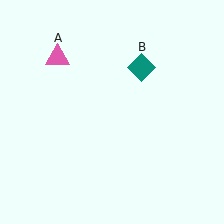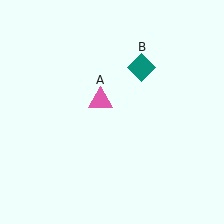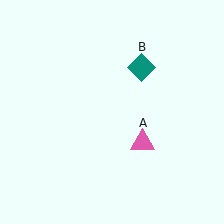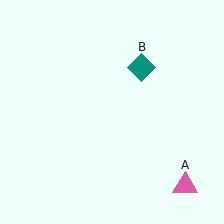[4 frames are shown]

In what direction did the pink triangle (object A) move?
The pink triangle (object A) moved down and to the right.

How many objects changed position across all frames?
1 object changed position: pink triangle (object A).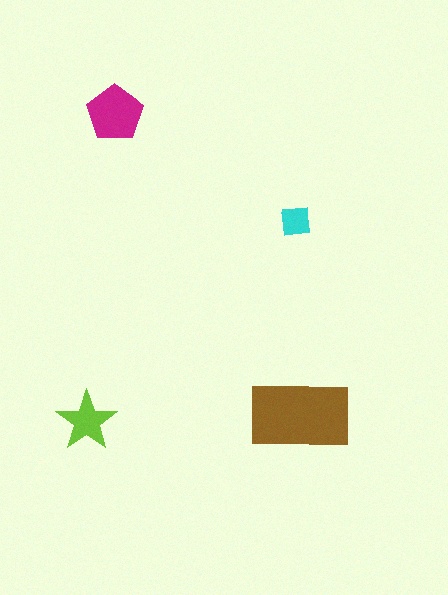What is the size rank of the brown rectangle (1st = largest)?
1st.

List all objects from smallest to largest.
The cyan square, the lime star, the magenta pentagon, the brown rectangle.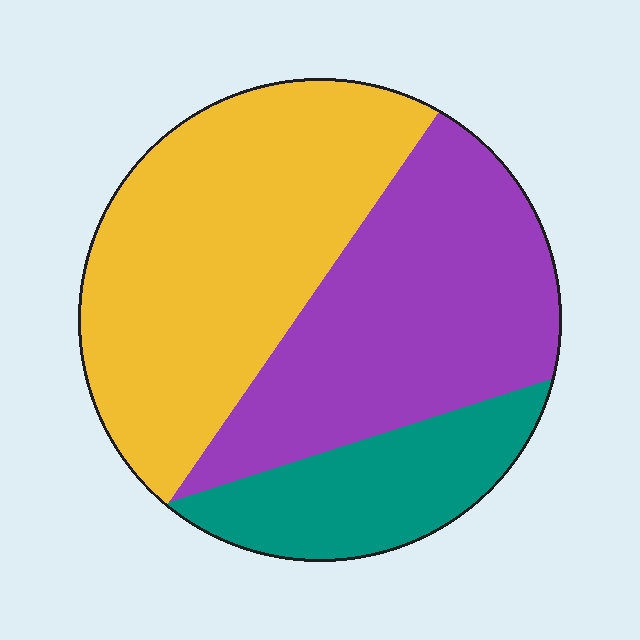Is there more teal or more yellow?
Yellow.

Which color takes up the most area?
Yellow, at roughly 45%.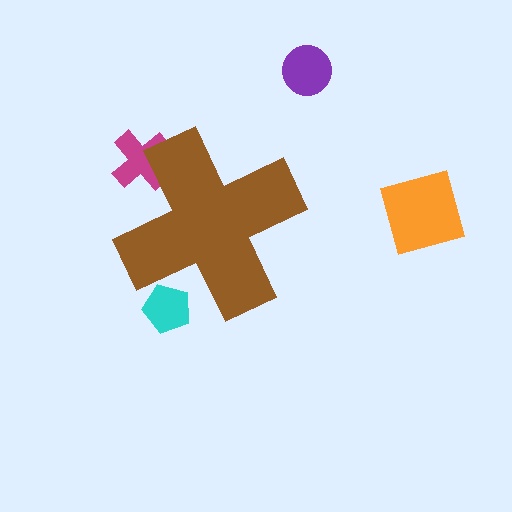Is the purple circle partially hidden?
No, the purple circle is fully visible.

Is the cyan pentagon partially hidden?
Yes, the cyan pentagon is partially hidden behind the brown cross.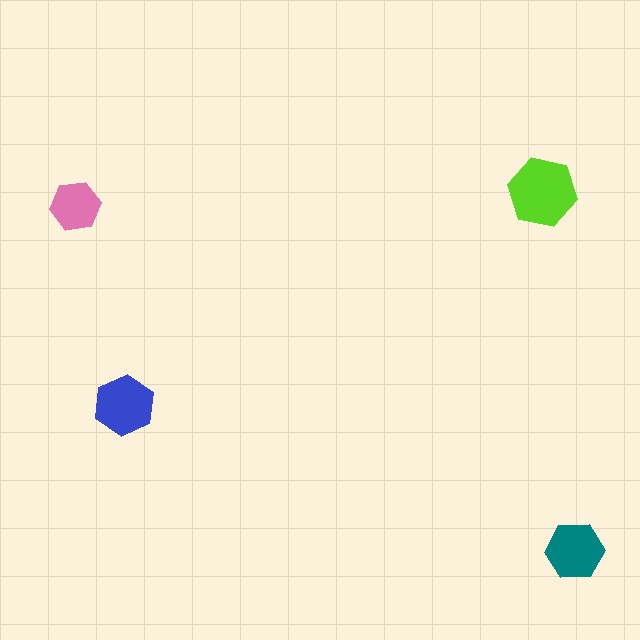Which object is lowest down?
The teal hexagon is bottommost.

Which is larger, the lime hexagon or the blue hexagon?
The lime one.